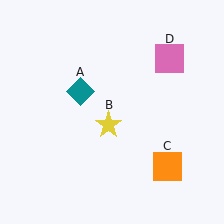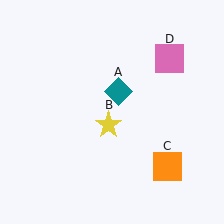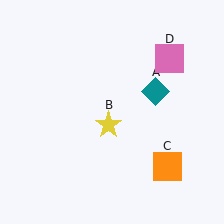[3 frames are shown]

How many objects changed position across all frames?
1 object changed position: teal diamond (object A).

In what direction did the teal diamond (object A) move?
The teal diamond (object A) moved right.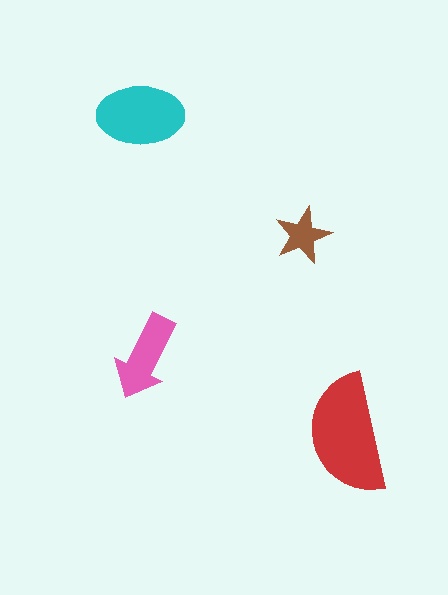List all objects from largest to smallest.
The red semicircle, the cyan ellipse, the pink arrow, the brown star.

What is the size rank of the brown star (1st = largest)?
4th.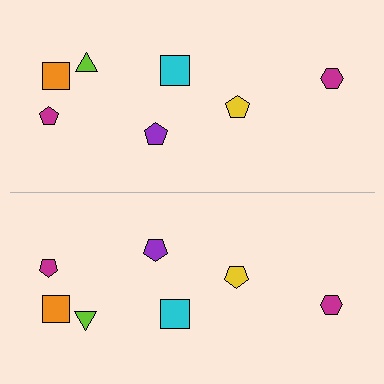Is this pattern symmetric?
Yes, this pattern has bilateral (reflection) symmetry.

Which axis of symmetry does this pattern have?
The pattern has a horizontal axis of symmetry running through the center of the image.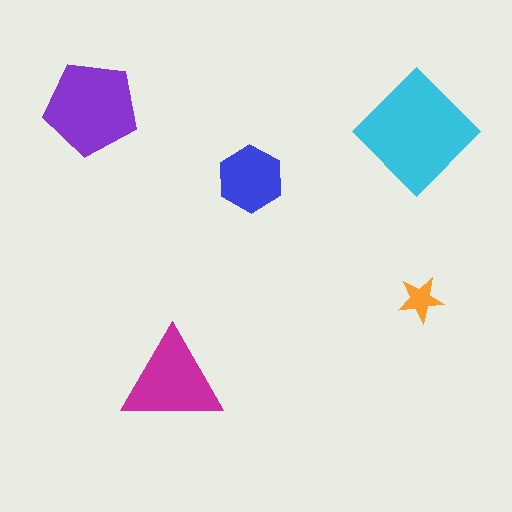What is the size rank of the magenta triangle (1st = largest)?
3rd.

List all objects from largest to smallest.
The cyan diamond, the purple pentagon, the magenta triangle, the blue hexagon, the orange star.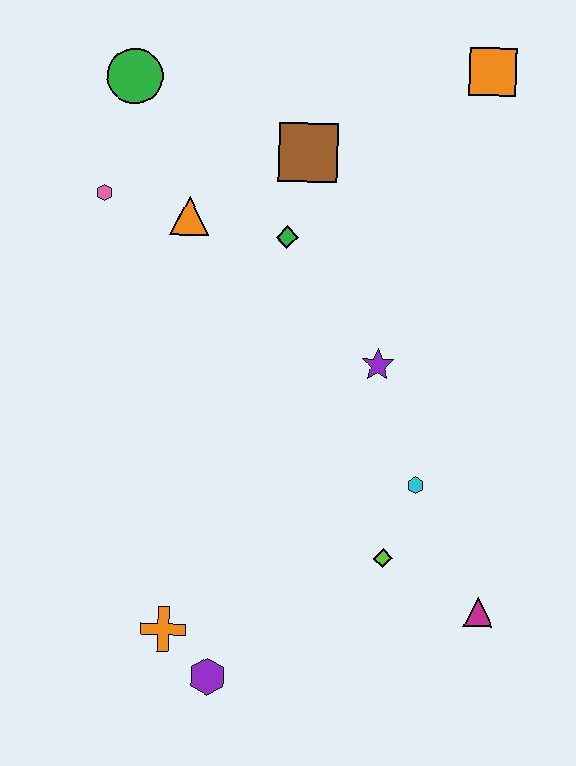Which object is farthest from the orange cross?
The orange square is farthest from the orange cross.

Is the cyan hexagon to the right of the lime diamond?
Yes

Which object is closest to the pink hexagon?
The orange triangle is closest to the pink hexagon.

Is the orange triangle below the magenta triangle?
No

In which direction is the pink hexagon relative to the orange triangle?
The pink hexagon is to the left of the orange triangle.